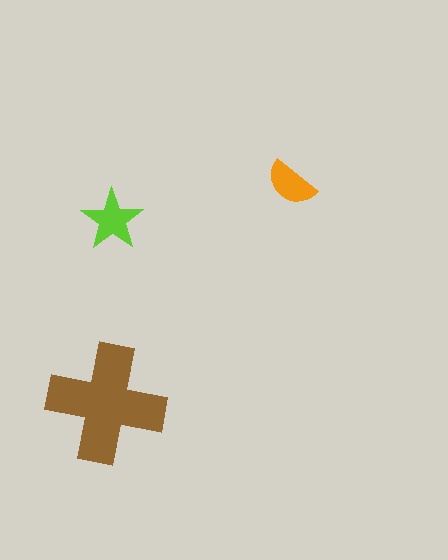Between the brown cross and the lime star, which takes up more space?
The brown cross.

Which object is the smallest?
The orange semicircle.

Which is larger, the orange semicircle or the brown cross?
The brown cross.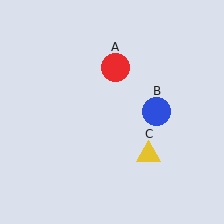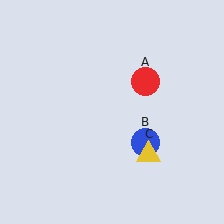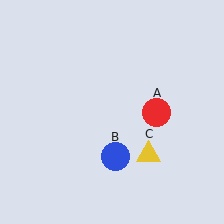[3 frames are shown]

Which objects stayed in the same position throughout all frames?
Yellow triangle (object C) remained stationary.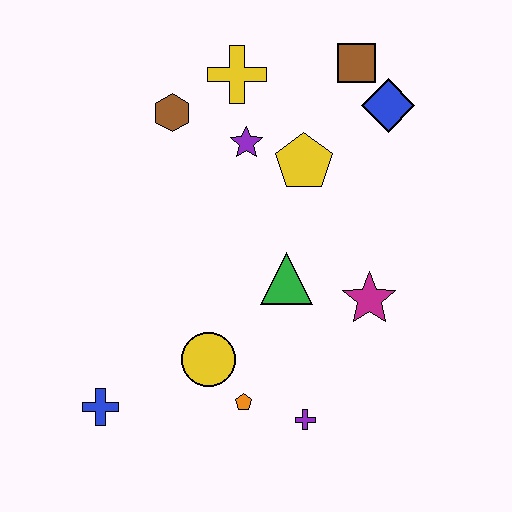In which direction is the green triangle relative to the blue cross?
The green triangle is to the right of the blue cross.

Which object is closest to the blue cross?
The yellow circle is closest to the blue cross.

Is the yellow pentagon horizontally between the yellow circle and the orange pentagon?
No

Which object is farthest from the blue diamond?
The blue cross is farthest from the blue diamond.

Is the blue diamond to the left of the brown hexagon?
No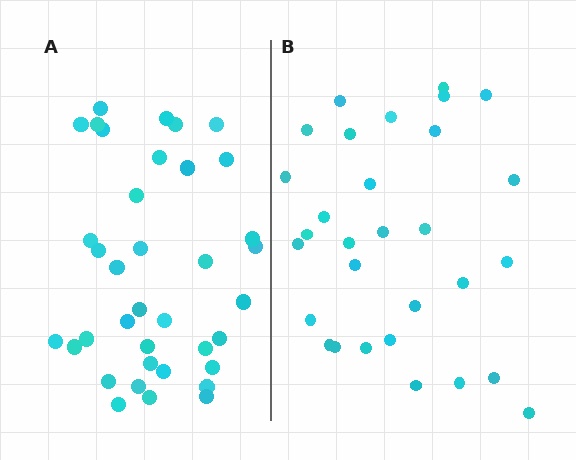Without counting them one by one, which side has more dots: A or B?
Region A (the left region) has more dots.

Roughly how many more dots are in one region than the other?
Region A has roughly 8 or so more dots than region B.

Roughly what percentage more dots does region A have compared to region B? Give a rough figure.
About 25% more.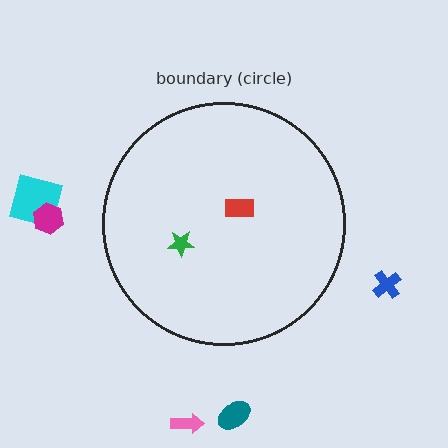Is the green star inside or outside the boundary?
Inside.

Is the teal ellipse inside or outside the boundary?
Outside.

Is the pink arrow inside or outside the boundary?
Outside.